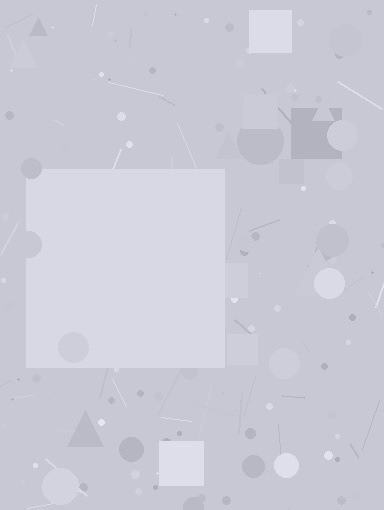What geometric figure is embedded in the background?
A square is embedded in the background.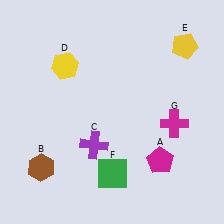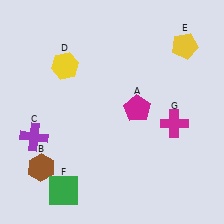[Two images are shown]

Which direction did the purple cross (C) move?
The purple cross (C) moved left.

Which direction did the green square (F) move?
The green square (F) moved left.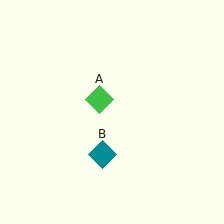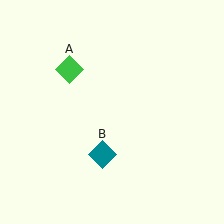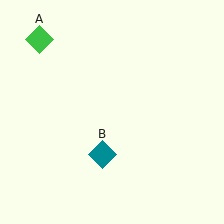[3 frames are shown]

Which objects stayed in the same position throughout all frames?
Teal diamond (object B) remained stationary.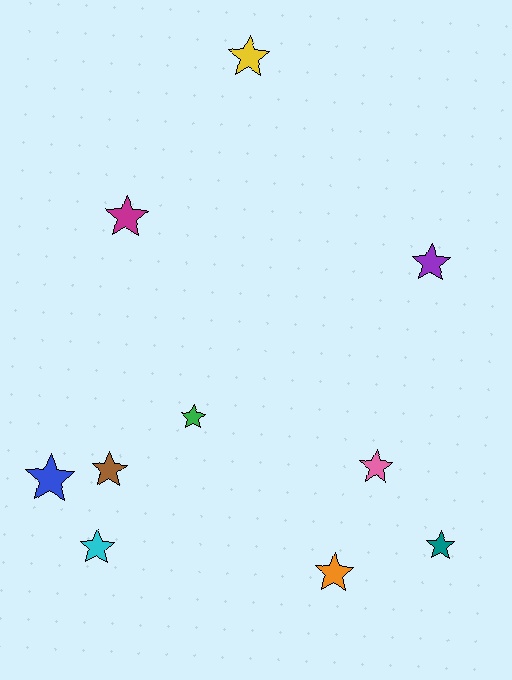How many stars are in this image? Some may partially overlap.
There are 10 stars.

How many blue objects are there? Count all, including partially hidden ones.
There is 1 blue object.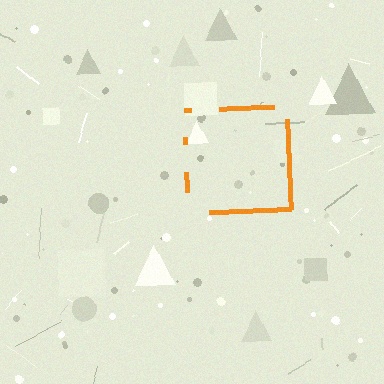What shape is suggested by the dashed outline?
The dashed outline suggests a square.